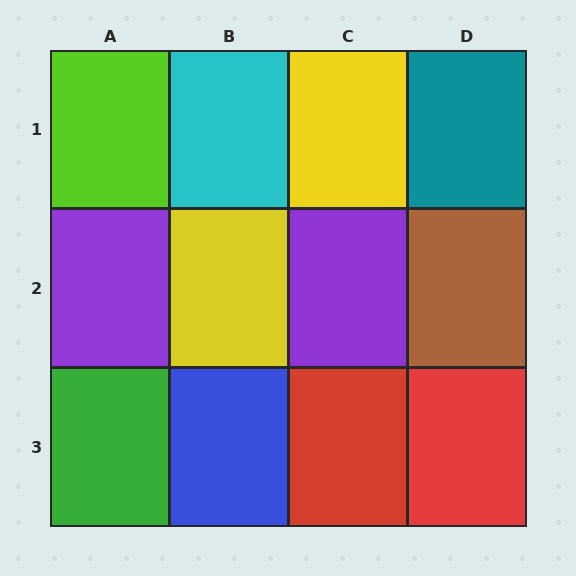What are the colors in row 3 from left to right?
Green, blue, red, red.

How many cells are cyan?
1 cell is cyan.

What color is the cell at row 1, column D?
Teal.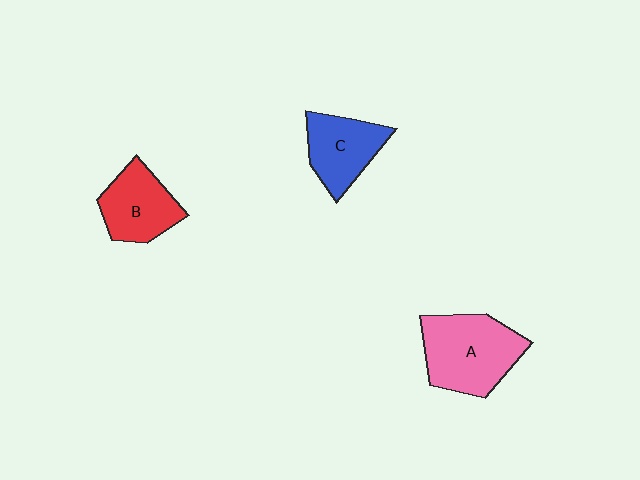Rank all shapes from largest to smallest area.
From largest to smallest: A (pink), B (red), C (blue).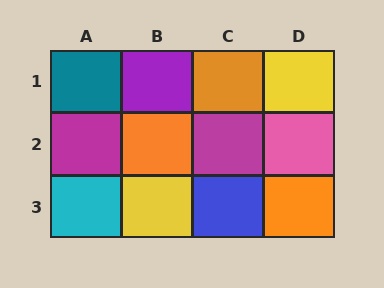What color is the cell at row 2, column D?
Pink.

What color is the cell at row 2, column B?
Orange.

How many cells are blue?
1 cell is blue.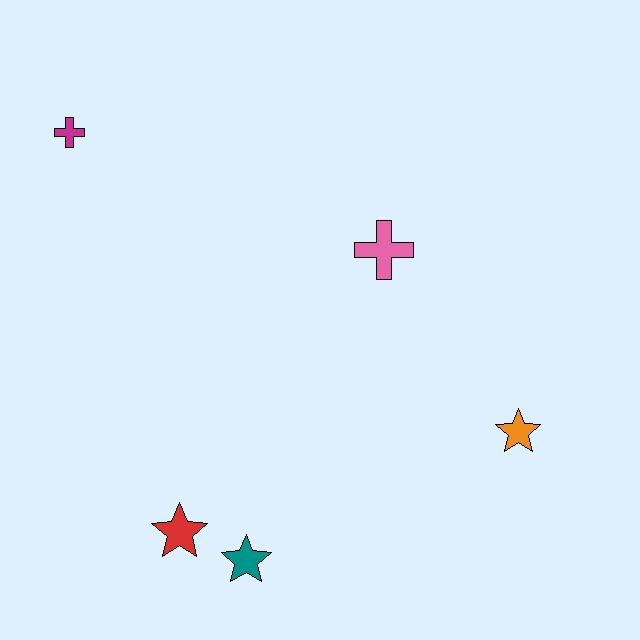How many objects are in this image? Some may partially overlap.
There are 5 objects.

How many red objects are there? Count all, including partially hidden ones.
There is 1 red object.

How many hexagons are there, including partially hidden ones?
There are no hexagons.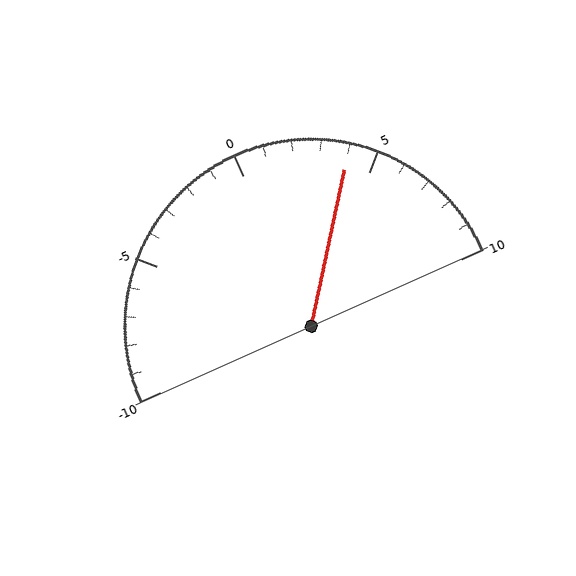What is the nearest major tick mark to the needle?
The nearest major tick mark is 5.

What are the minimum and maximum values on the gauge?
The gauge ranges from -10 to 10.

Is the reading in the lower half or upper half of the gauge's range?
The reading is in the upper half of the range (-10 to 10).